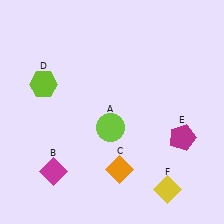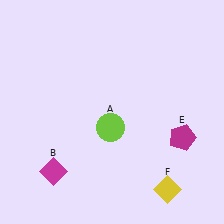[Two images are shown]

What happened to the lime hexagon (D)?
The lime hexagon (D) was removed in Image 2. It was in the top-left area of Image 1.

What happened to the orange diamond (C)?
The orange diamond (C) was removed in Image 2. It was in the bottom-right area of Image 1.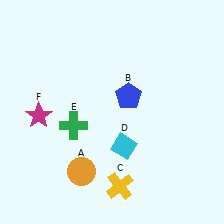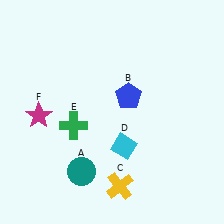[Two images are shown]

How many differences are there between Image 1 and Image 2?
There is 1 difference between the two images.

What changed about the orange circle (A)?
In Image 1, A is orange. In Image 2, it changed to teal.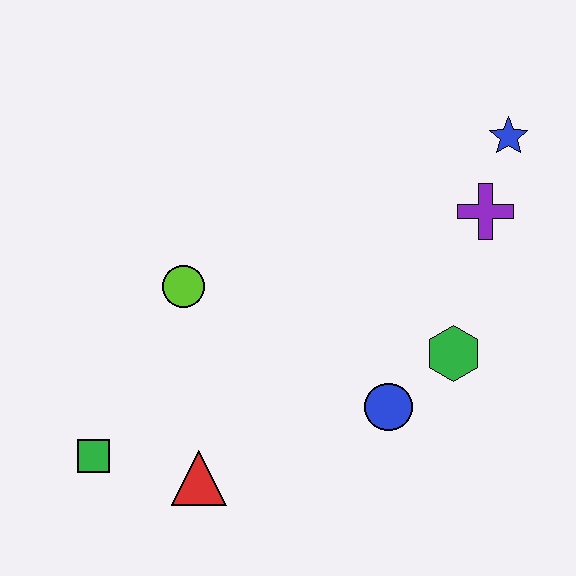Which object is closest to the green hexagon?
The blue circle is closest to the green hexagon.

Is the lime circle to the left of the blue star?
Yes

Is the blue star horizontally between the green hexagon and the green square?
No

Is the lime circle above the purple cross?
No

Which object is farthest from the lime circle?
The blue star is farthest from the lime circle.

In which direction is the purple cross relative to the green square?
The purple cross is to the right of the green square.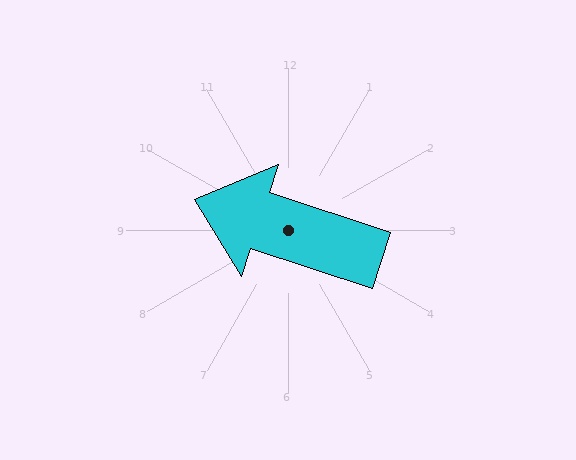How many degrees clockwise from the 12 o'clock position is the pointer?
Approximately 288 degrees.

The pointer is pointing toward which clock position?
Roughly 10 o'clock.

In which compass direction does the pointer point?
West.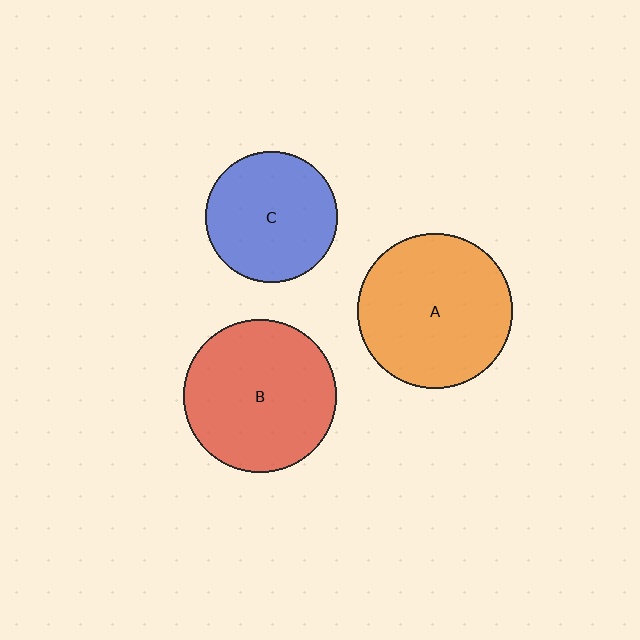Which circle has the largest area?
Circle A (orange).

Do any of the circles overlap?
No, none of the circles overlap.